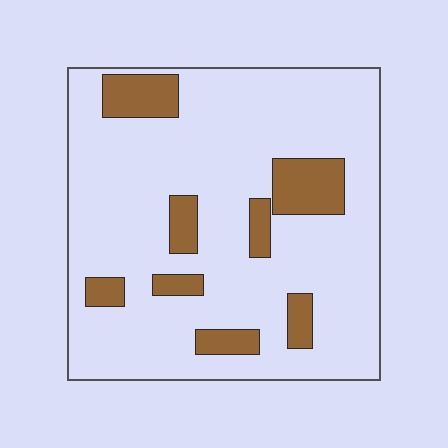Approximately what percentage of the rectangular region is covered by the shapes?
Approximately 15%.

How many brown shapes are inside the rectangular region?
8.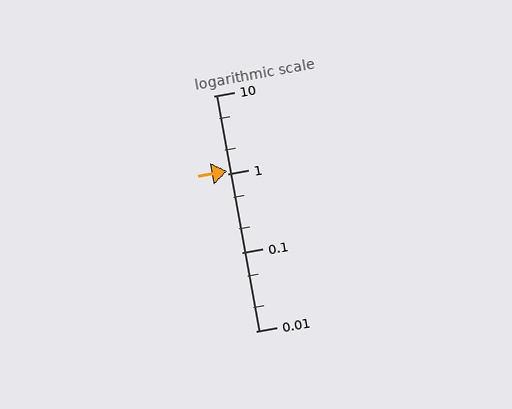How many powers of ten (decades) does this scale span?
The scale spans 3 decades, from 0.01 to 10.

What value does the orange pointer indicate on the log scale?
The pointer indicates approximately 1.1.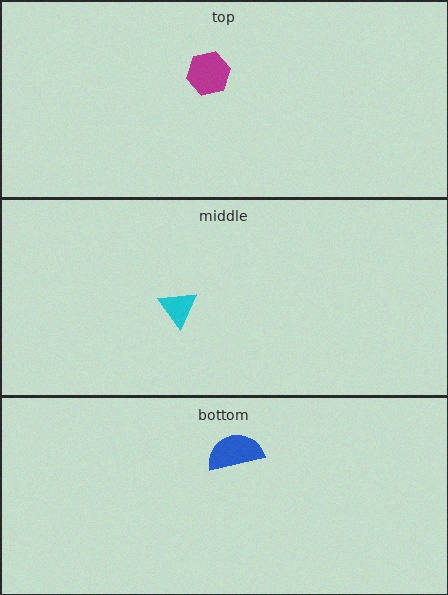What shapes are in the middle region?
The cyan triangle.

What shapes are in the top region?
The magenta hexagon.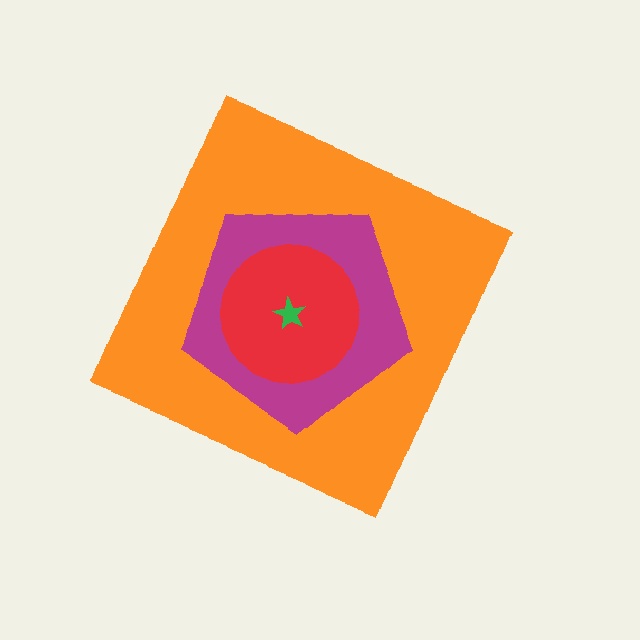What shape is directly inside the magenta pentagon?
The red circle.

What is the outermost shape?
The orange diamond.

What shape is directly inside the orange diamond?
The magenta pentagon.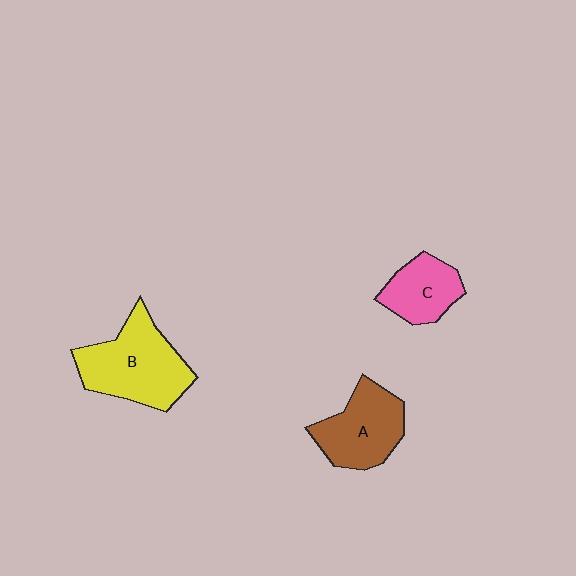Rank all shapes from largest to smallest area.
From largest to smallest: B (yellow), A (brown), C (pink).